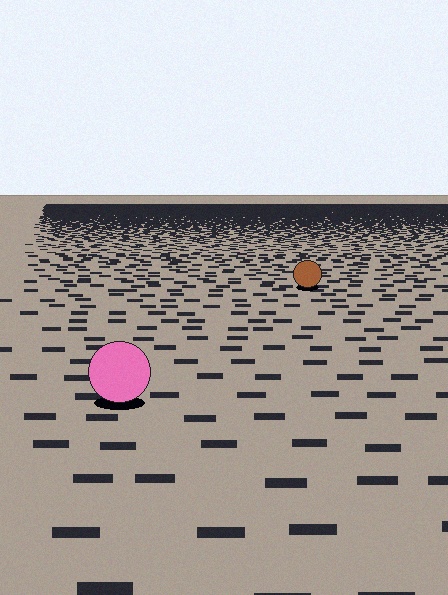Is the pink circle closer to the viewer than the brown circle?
Yes. The pink circle is closer — you can tell from the texture gradient: the ground texture is coarser near it.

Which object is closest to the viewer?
The pink circle is closest. The texture marks near it are larger and more spread out.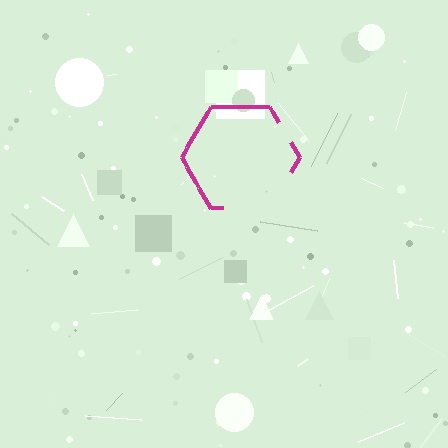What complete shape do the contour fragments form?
The contour fragments form a hexagon.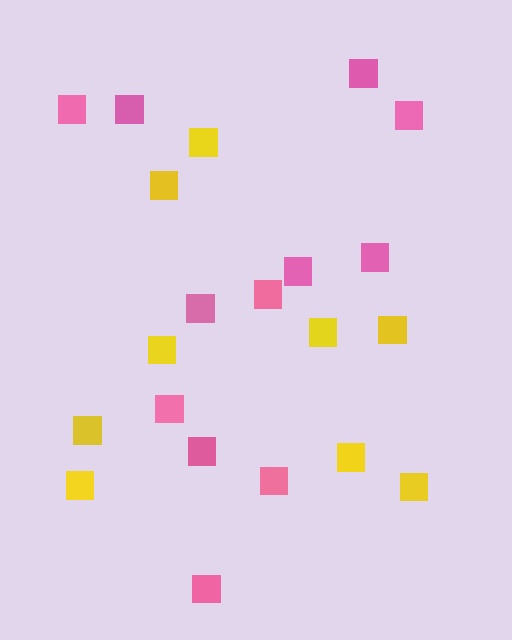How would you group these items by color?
There are 2 groups: one group of yellow squares (9) and one group of pink squares (12).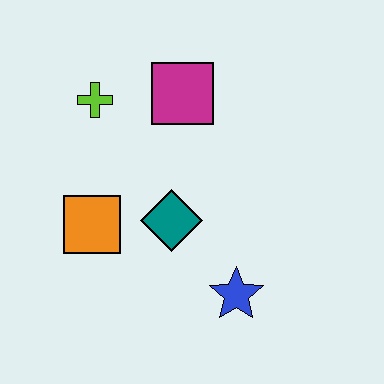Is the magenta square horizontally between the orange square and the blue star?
Yes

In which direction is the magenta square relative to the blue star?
The magenta square is above the blue star.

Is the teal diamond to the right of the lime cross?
Yes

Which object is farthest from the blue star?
The lime cross is farthest from the blue star.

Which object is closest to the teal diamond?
The orange square is closest to the teal diamond.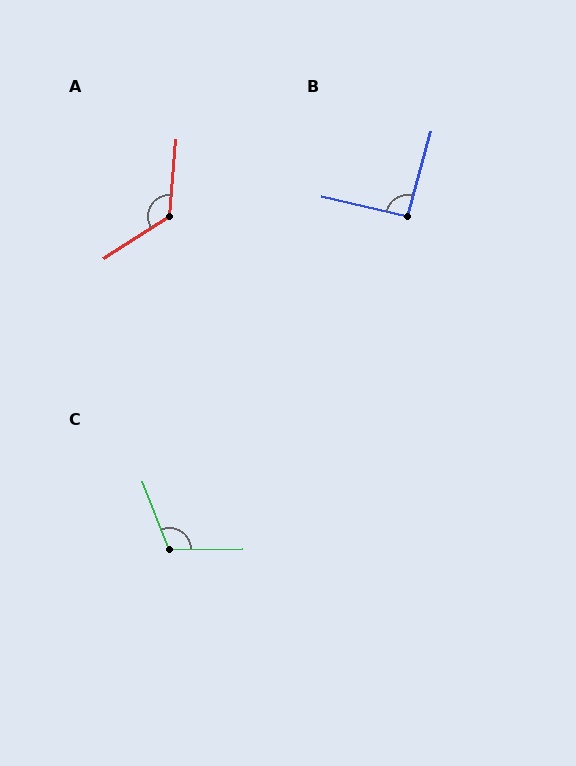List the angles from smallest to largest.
B (93°), C (111°), A (127°).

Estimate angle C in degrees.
Approximately 111 degrees.